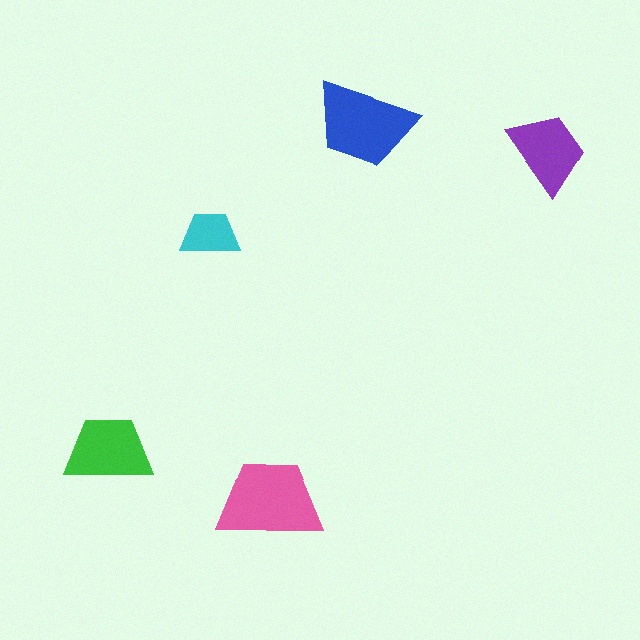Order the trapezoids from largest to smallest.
the pink one, the blue one, the green one, the purple one, the cyan one.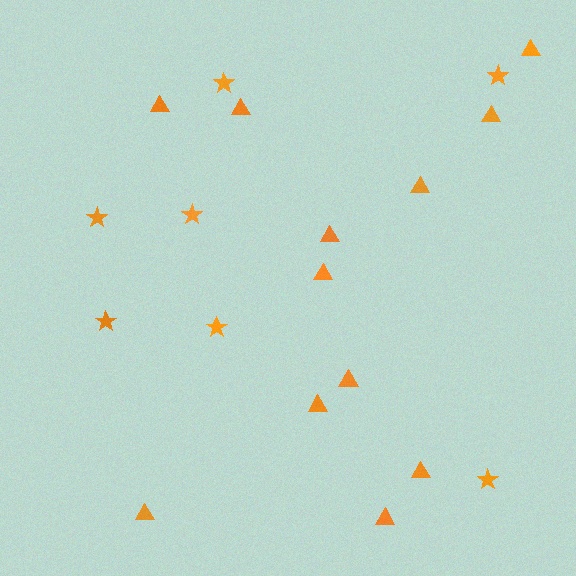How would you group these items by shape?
There are 2 groups: one group of triangles (12) and one group of stars (7).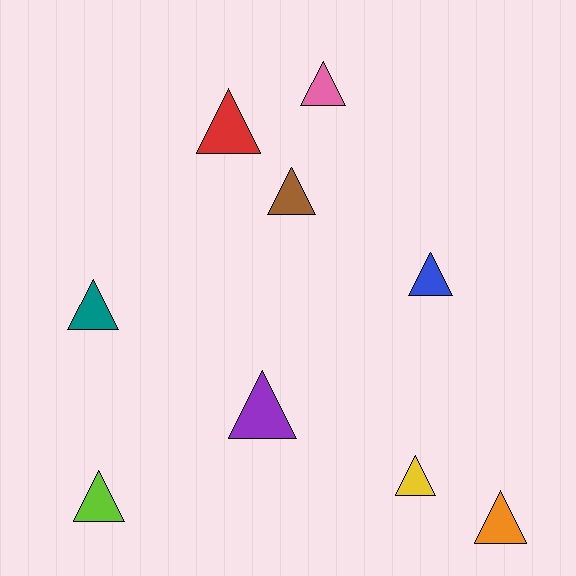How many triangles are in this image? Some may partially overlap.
There are 9 triangles.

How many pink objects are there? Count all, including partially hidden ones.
There is 1 pink object.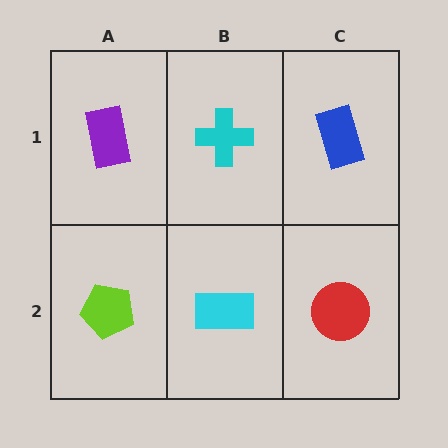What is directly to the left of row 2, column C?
A cyan rectangle.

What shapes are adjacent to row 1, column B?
A cyan rectangle (row 2, column B), a purple rectangle (row 1, column A), a blue rectangle (row 1, column C).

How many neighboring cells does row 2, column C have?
2.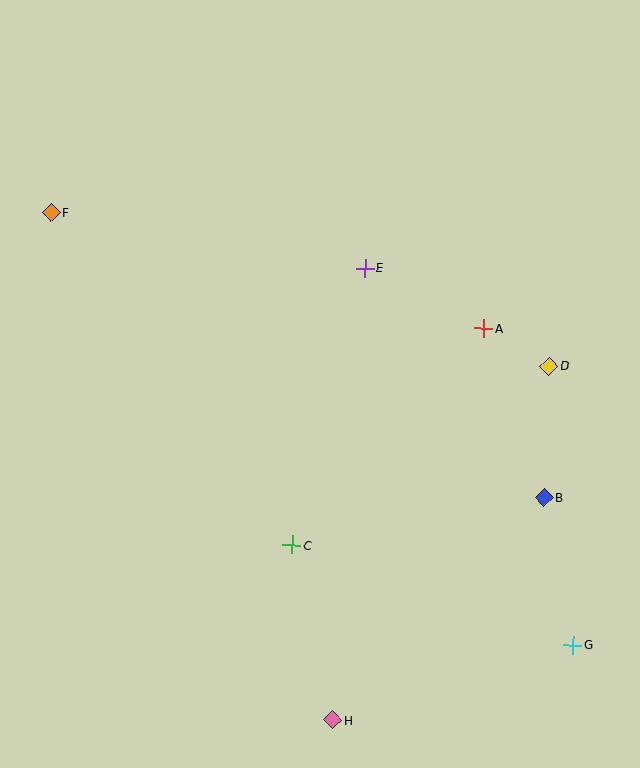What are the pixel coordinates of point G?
Point G is at (573, 645).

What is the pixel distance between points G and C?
The distance between G and C is 298 pixels.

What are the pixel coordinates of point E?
Point E is at (365, 268).